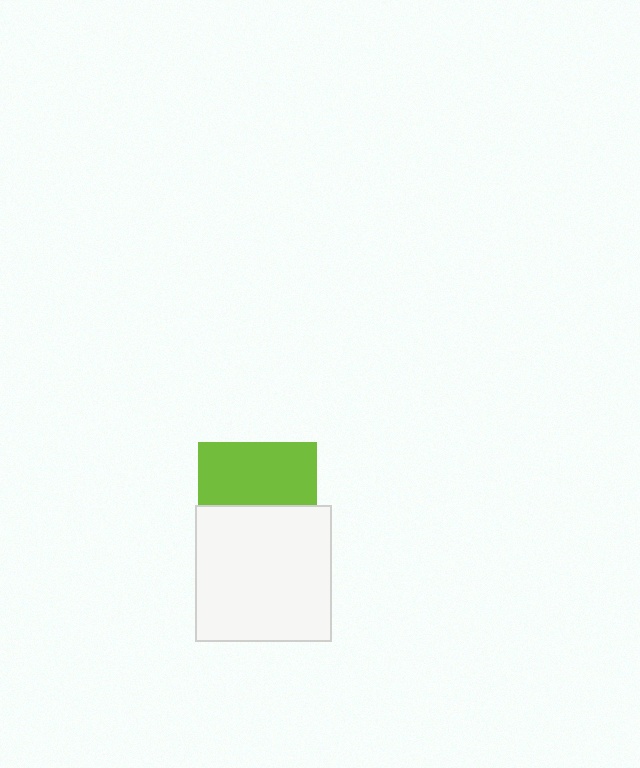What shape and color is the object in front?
The object in front is a white rectangle.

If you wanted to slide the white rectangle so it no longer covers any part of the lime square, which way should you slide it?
Slide it down — that is the most direct way to separate the two shapes.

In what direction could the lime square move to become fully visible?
The lime square could move up. That would shift it out from behind the white rectangle entirely.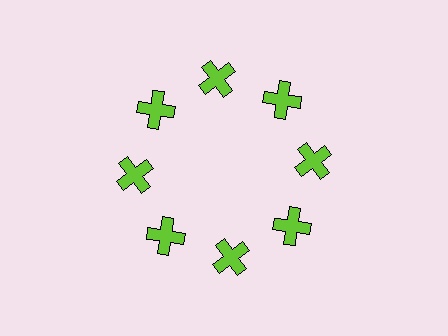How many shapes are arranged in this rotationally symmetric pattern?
There are 8 shapes, arranged in 8 groups of 1.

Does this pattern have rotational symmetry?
Yes, this pattern has 8-fold rotational symmetry. It looks the same after rotating 45 degrees around the center.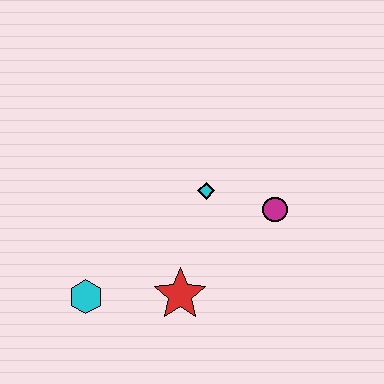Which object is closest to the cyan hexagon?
The red star is closest to the cyan hexagon.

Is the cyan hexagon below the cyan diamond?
Yes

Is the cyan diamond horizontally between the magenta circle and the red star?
Yes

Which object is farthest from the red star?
The magenta circle is farthest from the red star.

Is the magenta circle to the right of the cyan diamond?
Yes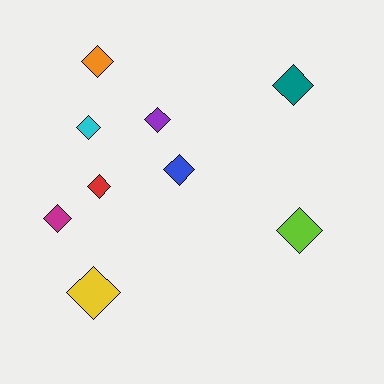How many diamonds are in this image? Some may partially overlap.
There are 9 diamonds.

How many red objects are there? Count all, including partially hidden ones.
There is 1 red object.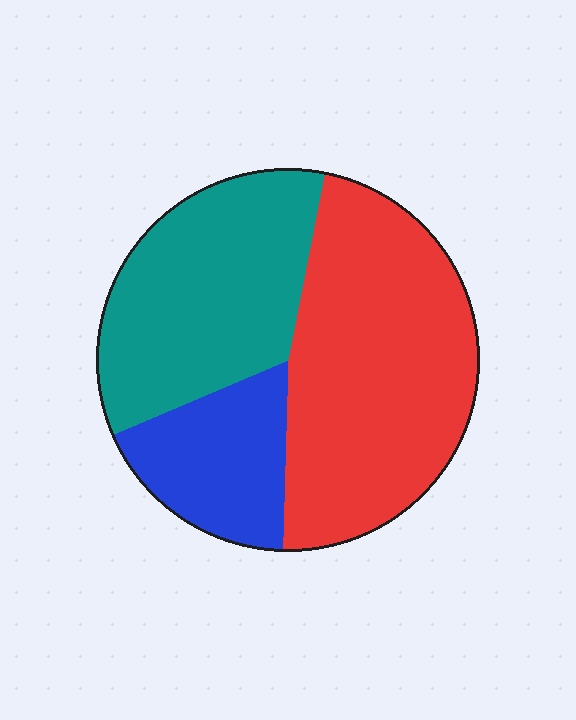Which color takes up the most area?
Red, at roughly 45%.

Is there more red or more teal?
Red.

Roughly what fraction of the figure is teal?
Teal takes up between a third and a half of the figure.